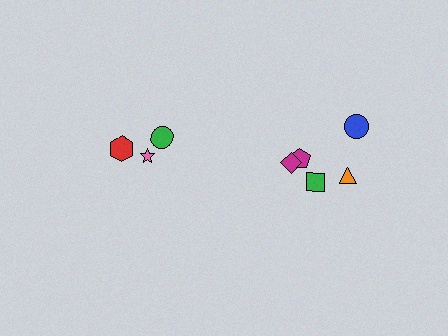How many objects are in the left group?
There are 3 objects.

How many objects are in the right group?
There are 5 objects.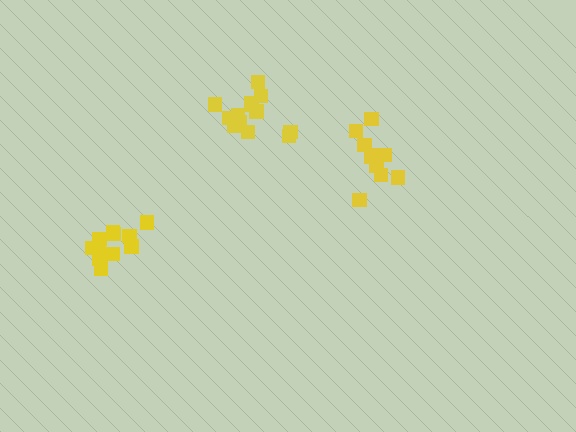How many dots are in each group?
Group 1: 14 dots, Group 2: 10 dots, Group 3: 11 dots (35 total).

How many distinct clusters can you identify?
There are 3 distinct clusters.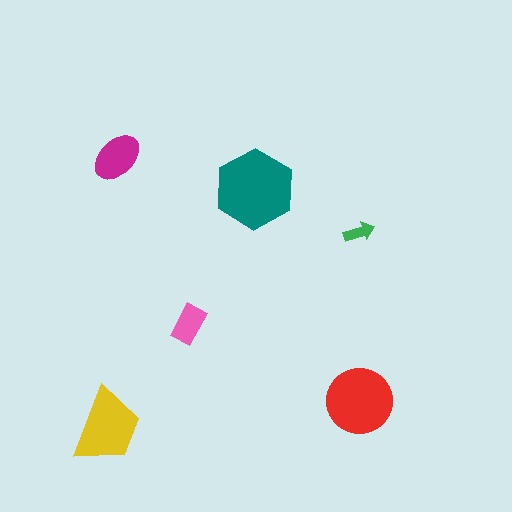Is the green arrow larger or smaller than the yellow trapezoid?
Smaller.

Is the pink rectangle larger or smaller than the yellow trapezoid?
Smaller.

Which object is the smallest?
The green arrow.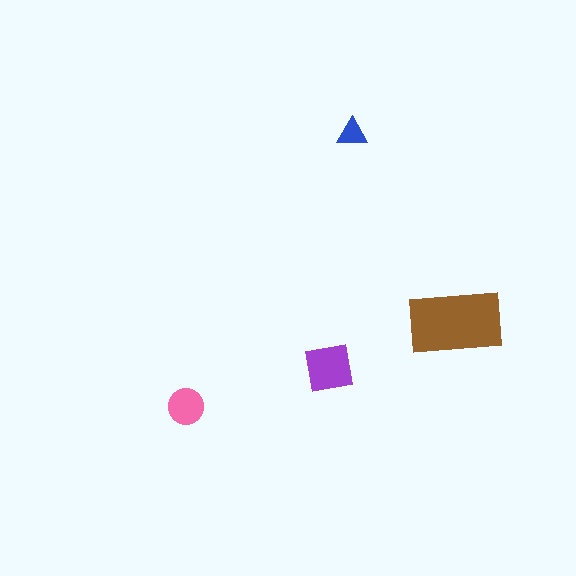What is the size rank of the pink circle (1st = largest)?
3rd.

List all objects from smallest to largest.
The blue triangle, the pink circle, the purple square, the brown rectangle.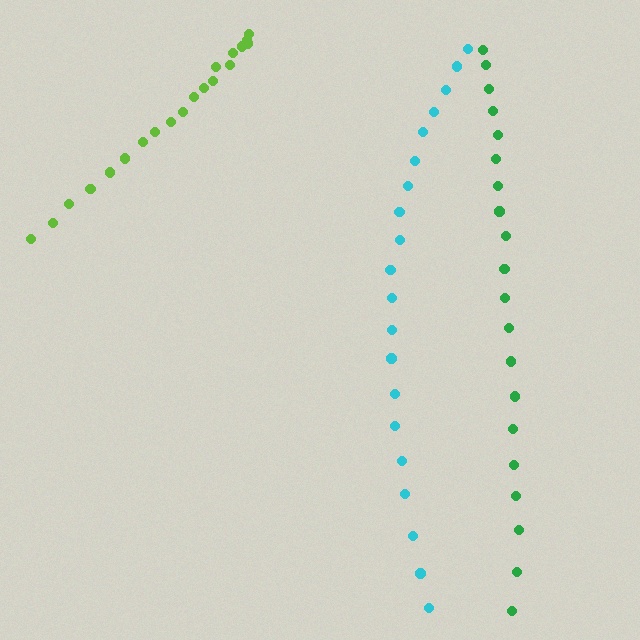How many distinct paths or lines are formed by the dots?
There are 3 distinct paths.